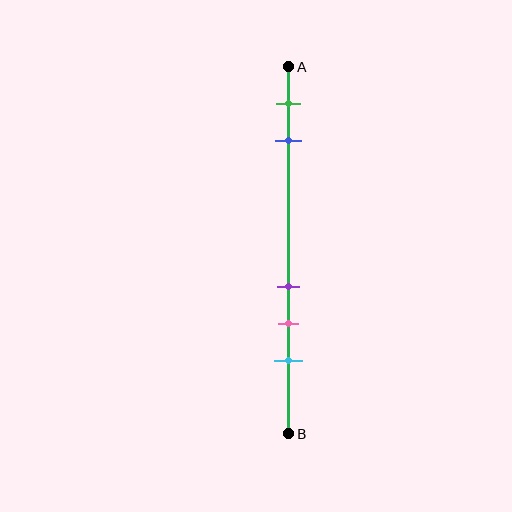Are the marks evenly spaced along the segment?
No, the marks are not evenly spaced.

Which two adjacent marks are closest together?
The purple and pink marks are the closest adjacent pair.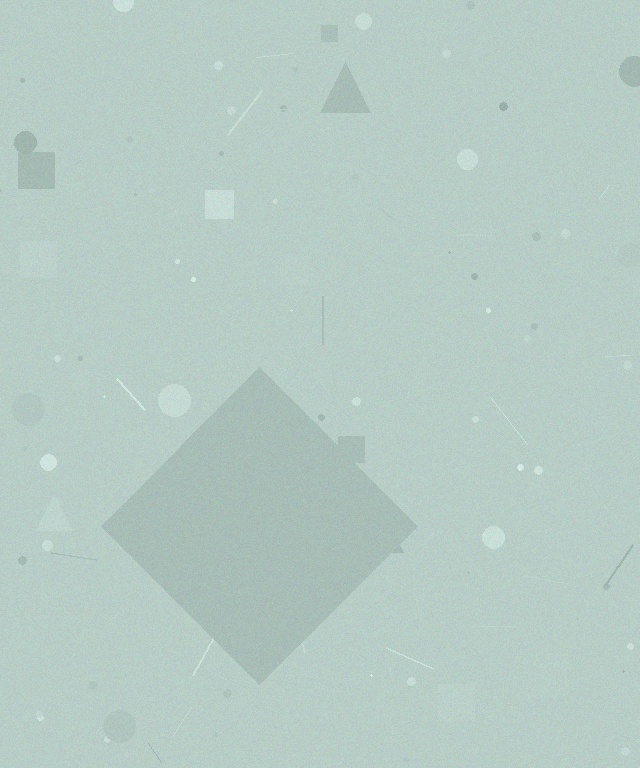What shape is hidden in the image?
A diamond is hidden in the image.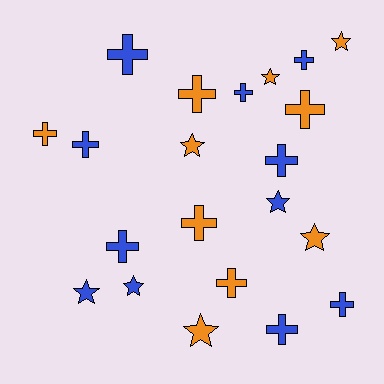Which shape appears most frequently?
Cross, with 13 objects.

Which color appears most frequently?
Blue, with 11 objects.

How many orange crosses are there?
There are 5 orange crosses.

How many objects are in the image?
There are 21 objects.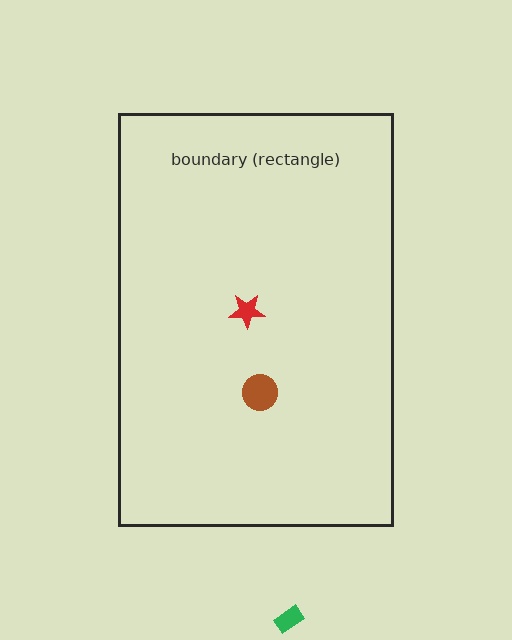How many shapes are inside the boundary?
2 inside, 1 outside.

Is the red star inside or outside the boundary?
Inside.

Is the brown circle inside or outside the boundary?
Inside.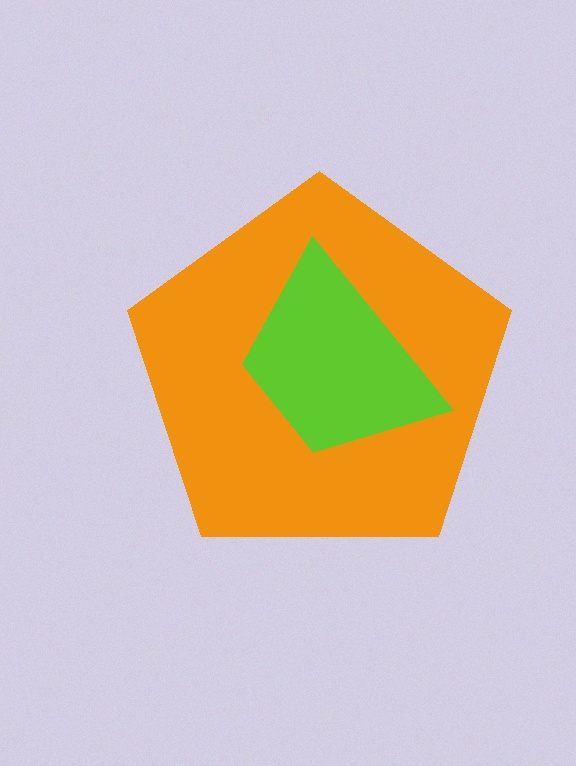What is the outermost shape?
The orange pentagon.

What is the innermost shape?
The lime trapezoid.